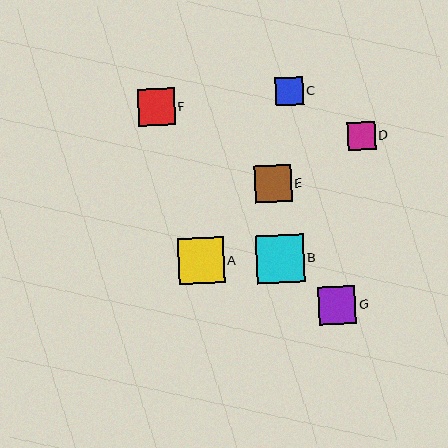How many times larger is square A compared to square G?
Square A is approximately 1.2 times the size of square G.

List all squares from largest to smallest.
From largest to smallest: B, A, G, E, F, D, C.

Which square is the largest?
Square B is the largest with a size of approximately 48 pixels.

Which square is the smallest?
Square C is the smallest with a size of approximately 28 pixels.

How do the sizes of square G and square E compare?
Square G and square E are approximately the same size.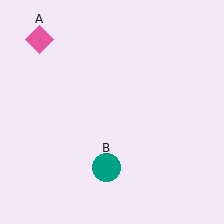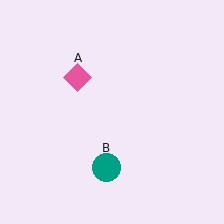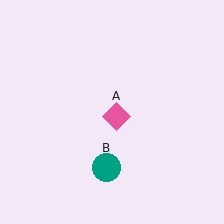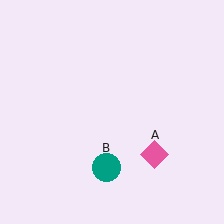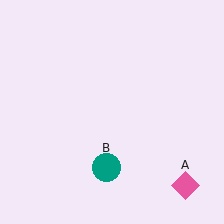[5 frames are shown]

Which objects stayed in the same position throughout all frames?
Teal circle (object B) remained stationary.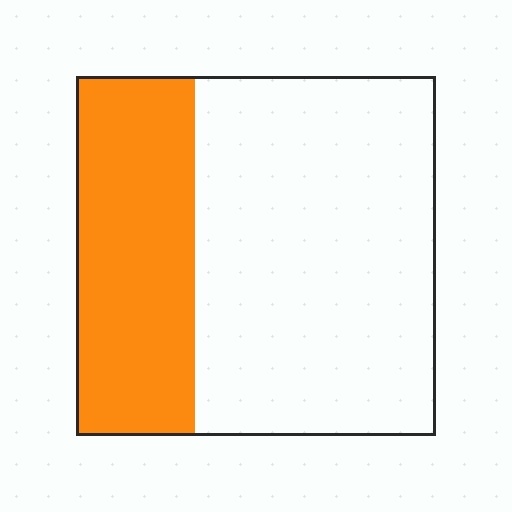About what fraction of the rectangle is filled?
About one third (1/3).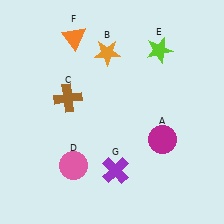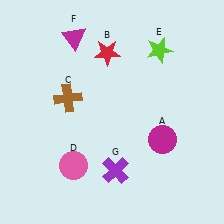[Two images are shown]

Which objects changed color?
B changed from orange to red. F changed from orange to magenta.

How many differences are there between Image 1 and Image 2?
There are 2 differences between the two images.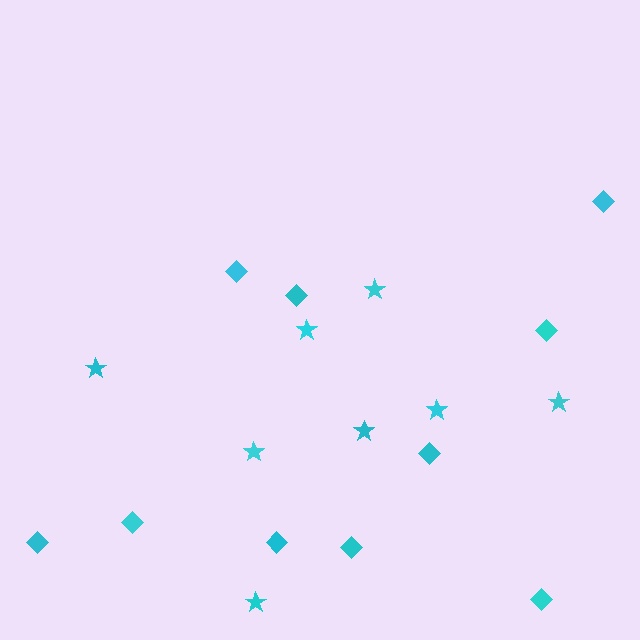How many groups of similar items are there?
There are 2 groups: one group of diamonds (10) and one group of stars (8).